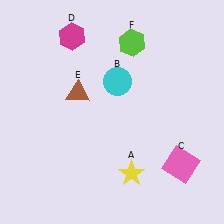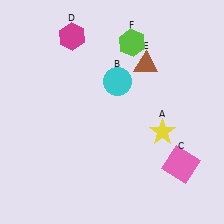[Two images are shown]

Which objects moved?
The objects that moved are: the yellow star (A), the brown triangle (E).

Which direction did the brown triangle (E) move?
The brown triangle (E) moved right.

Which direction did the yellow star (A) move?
The yellow star (A) moved up.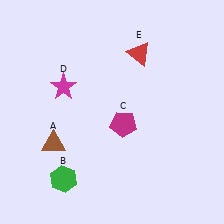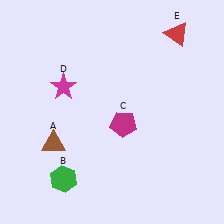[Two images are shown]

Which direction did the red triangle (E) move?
The red triangle (E) moved right.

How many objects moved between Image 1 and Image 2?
1 object moved between the two images.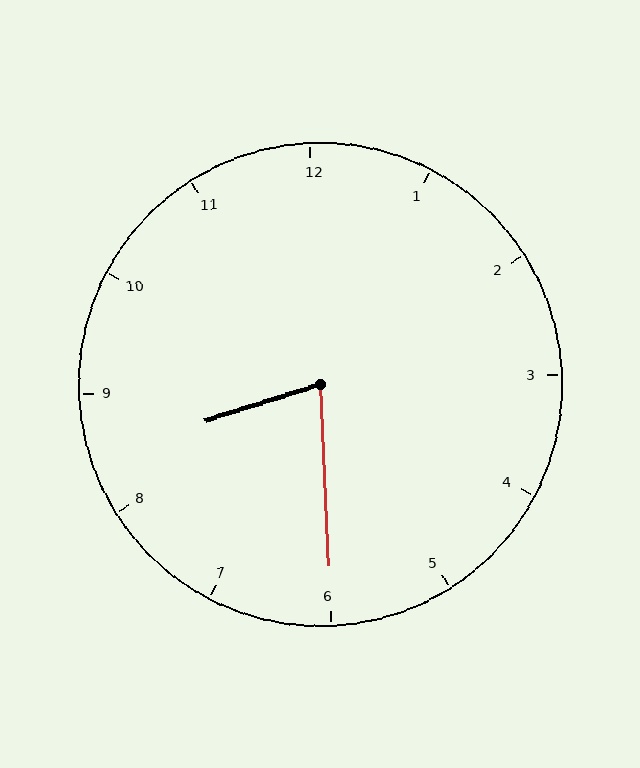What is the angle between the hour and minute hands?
Approximately 75 degrees.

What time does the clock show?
8:30.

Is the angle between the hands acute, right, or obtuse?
It is acute.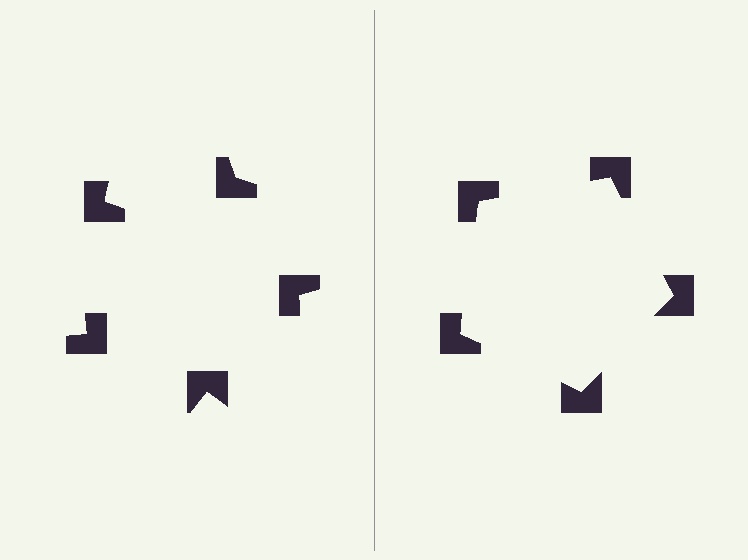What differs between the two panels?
The notched squares are positioned identically on both sides; only the wedge orientations differ. On the right they align to a pentagon; on the left they are misaligned.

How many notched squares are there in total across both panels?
10 — 5 on each side.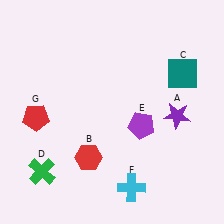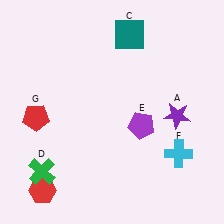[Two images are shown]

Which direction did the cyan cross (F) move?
The cyan cross (F) moved right.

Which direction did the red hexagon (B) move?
The red hexagon (B) moved left.